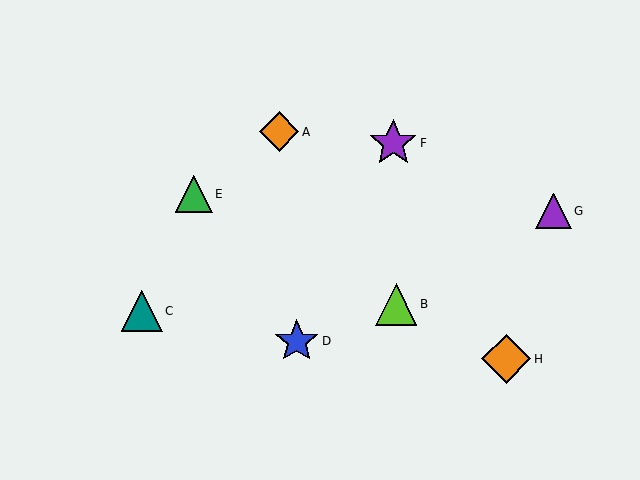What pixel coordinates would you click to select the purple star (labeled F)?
Click at (393, 143) to select the purple star F.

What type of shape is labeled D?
Shape D is a blue star.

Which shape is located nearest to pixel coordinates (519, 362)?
The orange diamond (labeled H) at (506, 359) is nearest to that location.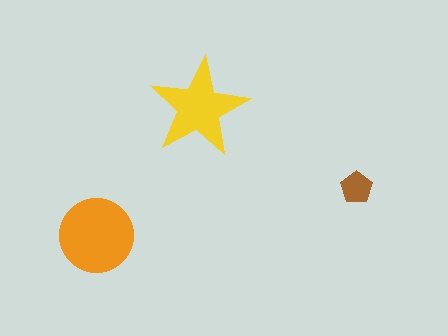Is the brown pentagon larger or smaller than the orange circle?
Smaller.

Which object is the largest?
The orange circle.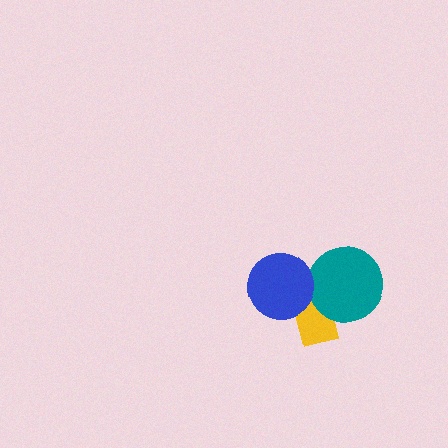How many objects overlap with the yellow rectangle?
2 objects overlap with the yellow rectangle.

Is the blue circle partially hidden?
No, no other shape covers it.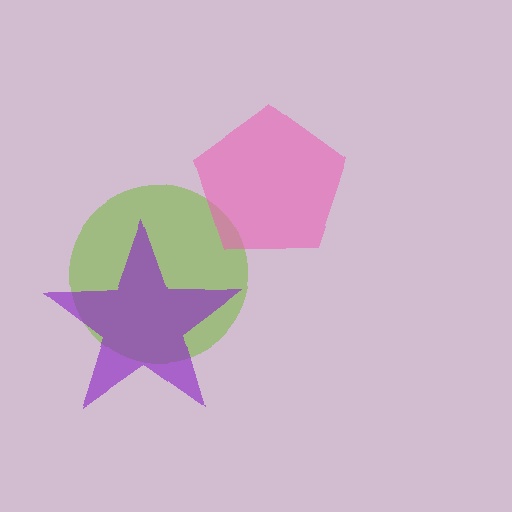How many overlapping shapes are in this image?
There are 3 overlapping shapes in the image.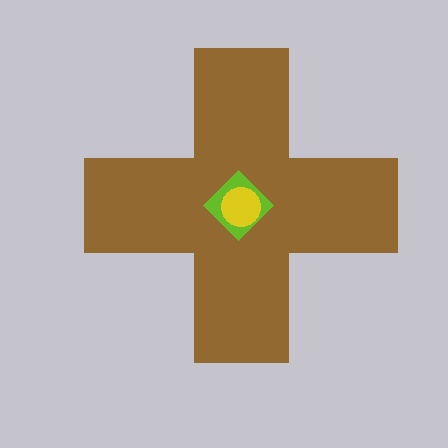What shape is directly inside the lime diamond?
The yellow circle.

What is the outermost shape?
The brown cross.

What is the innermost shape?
The yellow circle.